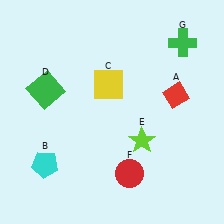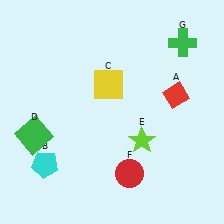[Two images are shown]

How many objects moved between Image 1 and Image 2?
1 object moved between the two images.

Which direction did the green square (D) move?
The green square (D) moved down.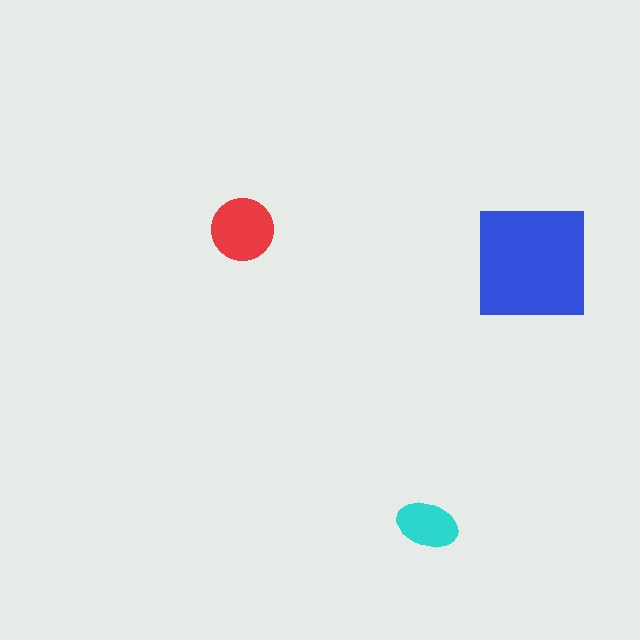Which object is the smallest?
The cyan ellipse.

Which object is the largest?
The blue square.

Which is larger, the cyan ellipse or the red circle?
The red circle.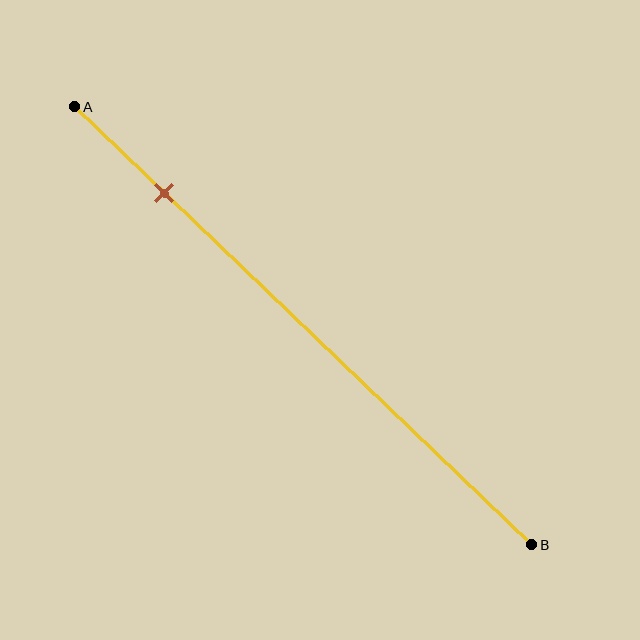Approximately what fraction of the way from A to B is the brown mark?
The brown mark is approximately 20% of the way from A to B.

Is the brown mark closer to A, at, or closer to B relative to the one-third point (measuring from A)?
The brown mark is closer to point A than the one-third point of segment AB.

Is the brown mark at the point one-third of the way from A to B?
No, the mark is at about 20% from A, not at the 33% one-third point.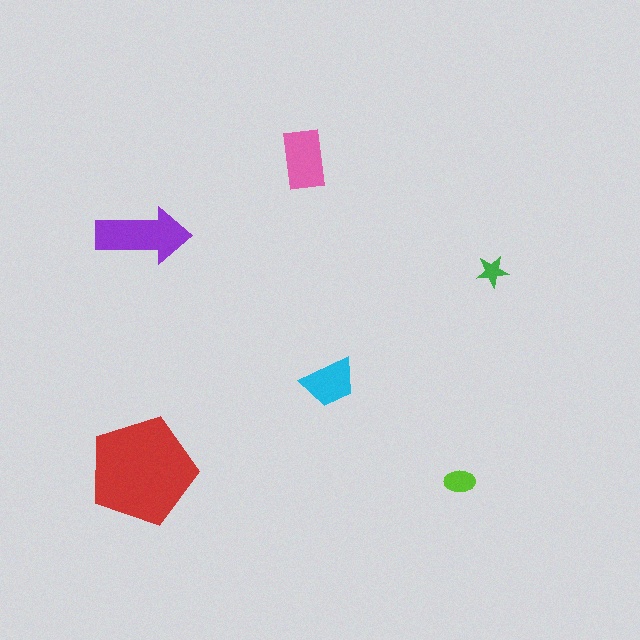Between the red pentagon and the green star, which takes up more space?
The red pentagon.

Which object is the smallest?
The green star.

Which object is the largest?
The red pentagon.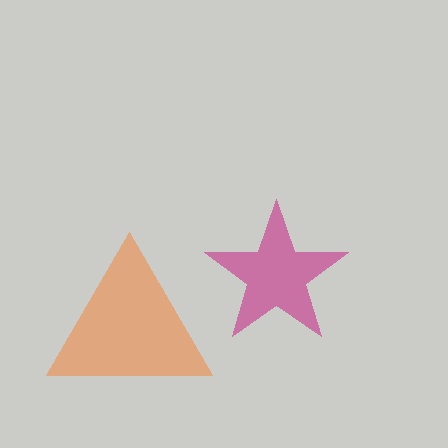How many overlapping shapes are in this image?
There are 2 overlapping shapes in the image.